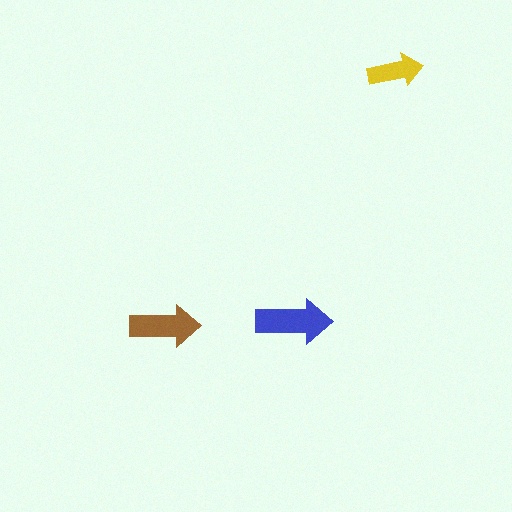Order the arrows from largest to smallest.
the blue one, the brown one, the yellow one.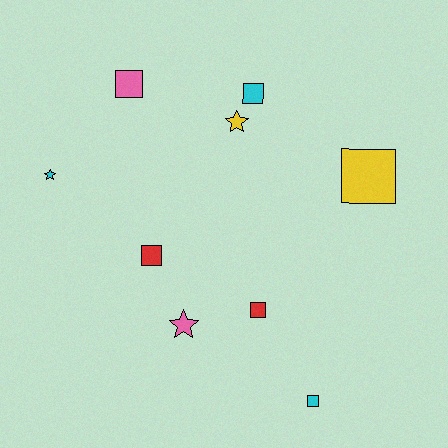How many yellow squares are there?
There is 1 yellow square.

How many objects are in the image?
There are 9 objects.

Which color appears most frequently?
Cyan, with 3 objects.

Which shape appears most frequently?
Square, with 6 objects.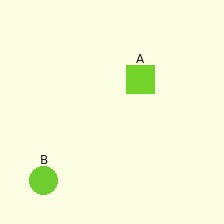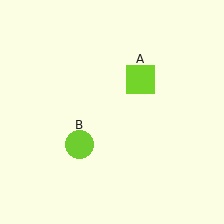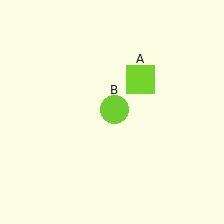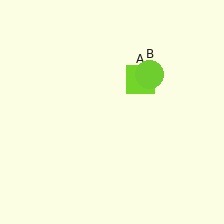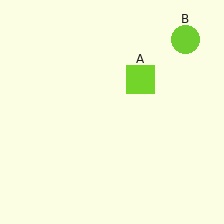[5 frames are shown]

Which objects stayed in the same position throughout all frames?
Lime square (object A) remained stationary.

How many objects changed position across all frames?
1 object changed position: lime circle (object B).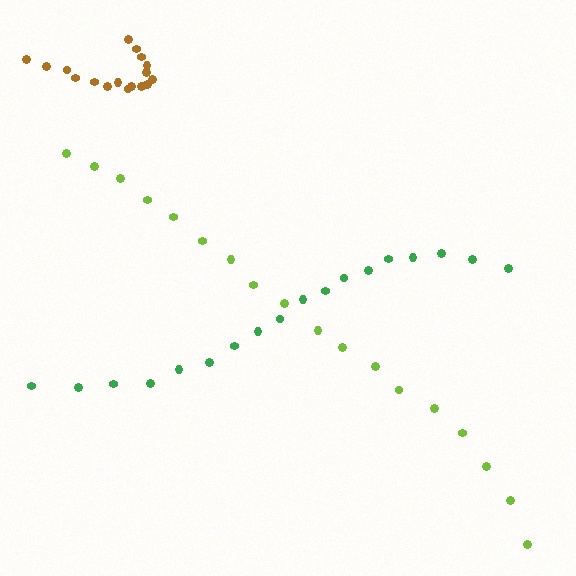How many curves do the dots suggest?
There are 3 distinct paths.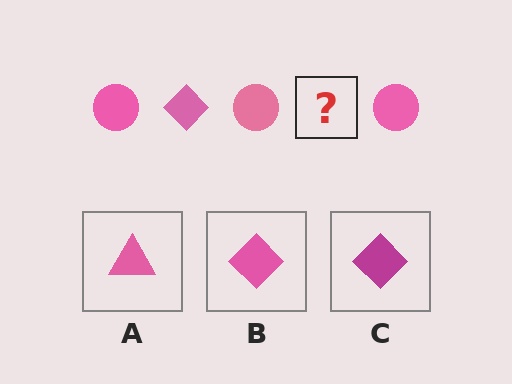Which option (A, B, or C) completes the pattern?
B.